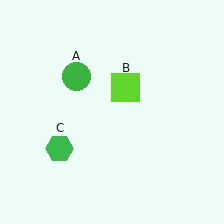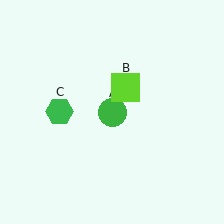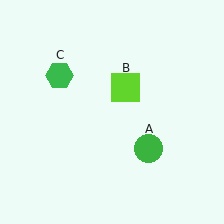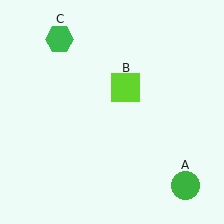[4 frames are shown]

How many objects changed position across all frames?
2 objects changed position: green circle (object A), green hexagon (object C).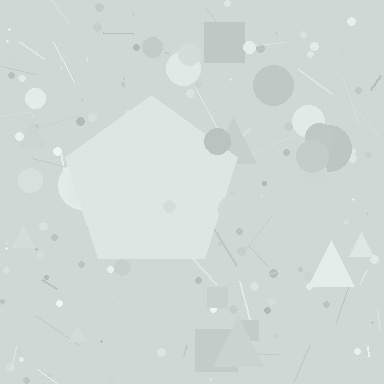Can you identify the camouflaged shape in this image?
The camouflaged shape is a pentagon.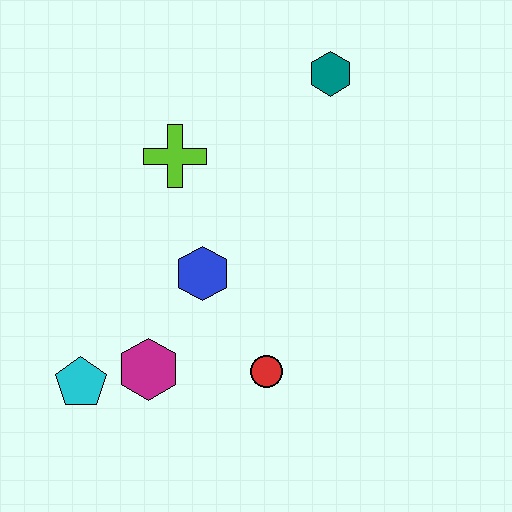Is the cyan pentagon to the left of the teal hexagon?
Yes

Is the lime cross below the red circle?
No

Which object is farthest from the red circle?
The teal hexagon is farthest from the red circle.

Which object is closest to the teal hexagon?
The lime cross is closest to the teal hexagon.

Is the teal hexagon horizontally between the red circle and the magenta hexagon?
No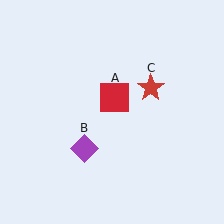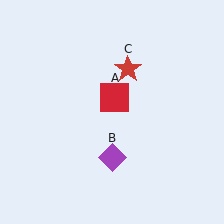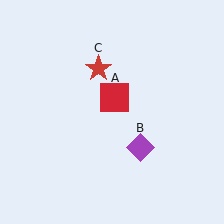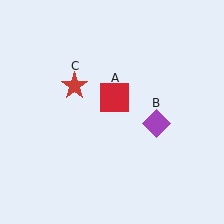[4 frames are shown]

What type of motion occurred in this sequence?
The purple diamond (object B), red star (object C) rotated counterclockwise around the center of the scene.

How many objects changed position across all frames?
2 objects changed position: purple diamond (object B), red star (object C).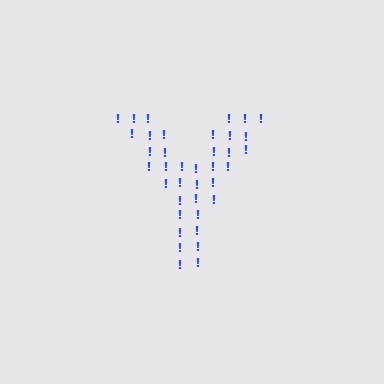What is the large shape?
The large shape is the letter Y.